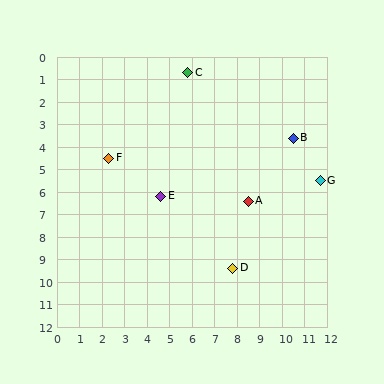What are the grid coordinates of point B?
Point B is at approximately (10.5, 3.6).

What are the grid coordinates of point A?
Point A is at approximately (8.5, 6.4).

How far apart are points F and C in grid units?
Points F and C are about 5.2 grid units apart.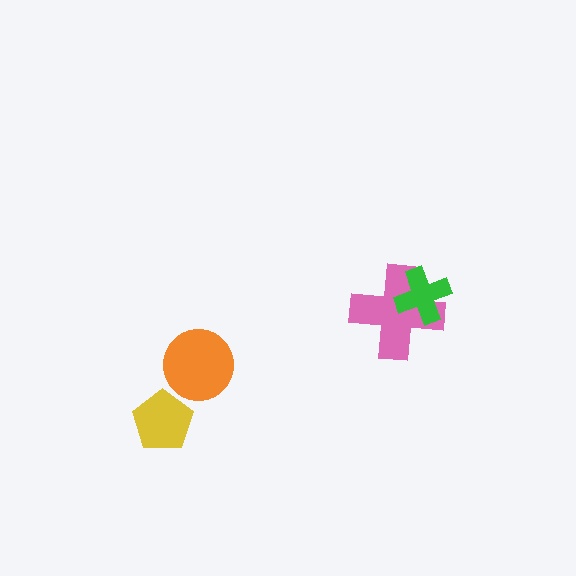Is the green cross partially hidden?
No, no other shape covers it.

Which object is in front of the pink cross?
The green cross is in front of the pink cross.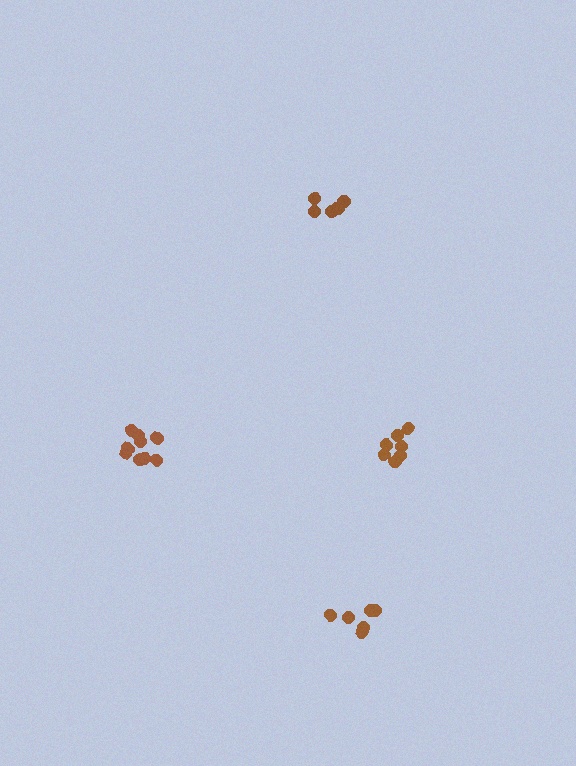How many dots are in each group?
Group 1: 6 dots, Group 2: 7 dots, Group 3: 5 dots, Group 4: 10 dots (28 total).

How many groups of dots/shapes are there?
There are 4 groups.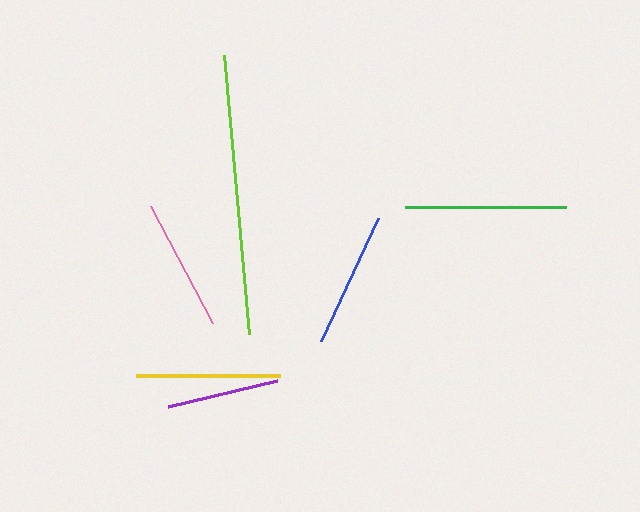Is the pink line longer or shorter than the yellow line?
The yellow line is longer than the pink line.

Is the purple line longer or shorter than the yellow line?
The yellow line is longer than the purple line.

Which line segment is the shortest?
The purple line is the shortest at approximately 112 pixels.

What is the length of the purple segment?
The purple segment is approximately 112 pixels long.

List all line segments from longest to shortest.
From longest to shortest: lime, green, yellow, blue, pink, purple.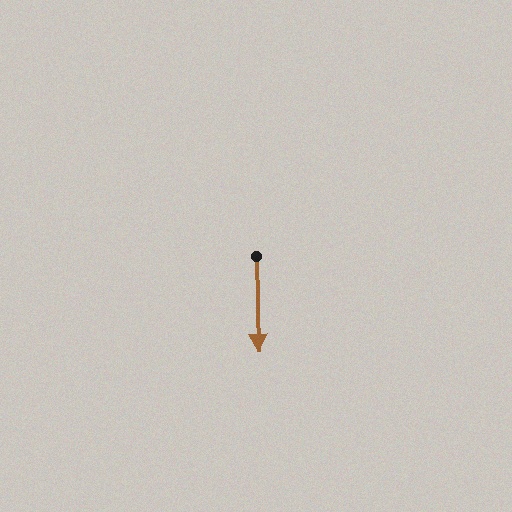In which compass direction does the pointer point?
South.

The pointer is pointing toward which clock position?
Roughly 6 o'clock.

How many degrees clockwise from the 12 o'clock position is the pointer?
Approximately 178 degrees.